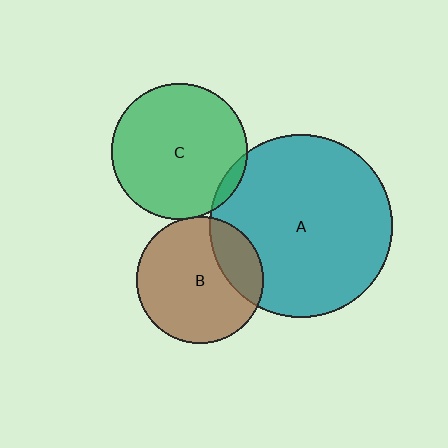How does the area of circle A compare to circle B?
Approximately 2.1 times.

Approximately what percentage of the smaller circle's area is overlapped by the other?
Approximately 20%.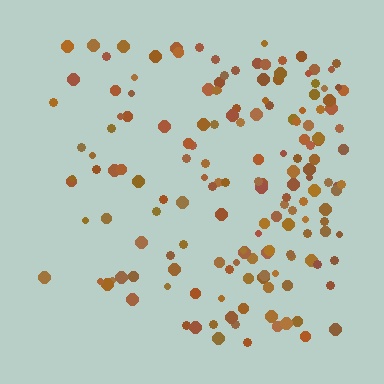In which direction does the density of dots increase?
From left to right, with the right side densest.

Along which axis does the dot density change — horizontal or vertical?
Horizontal.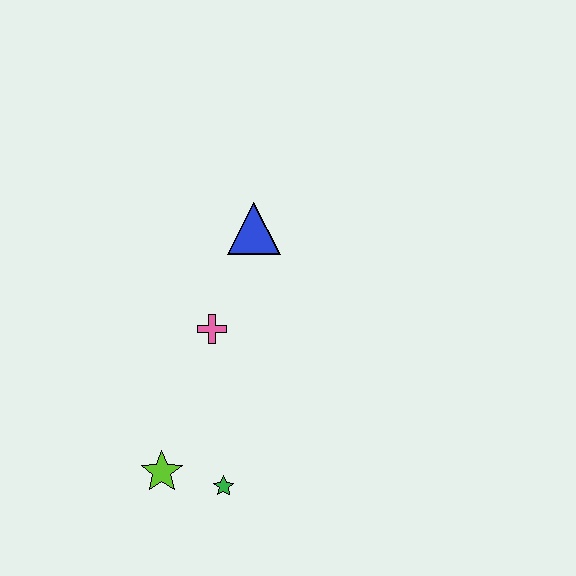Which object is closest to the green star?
The lime star is closest to the green star.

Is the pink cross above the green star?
Yes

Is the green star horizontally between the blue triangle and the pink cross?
Yes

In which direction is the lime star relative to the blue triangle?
The lime star is below the blue triangle.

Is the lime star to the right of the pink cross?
No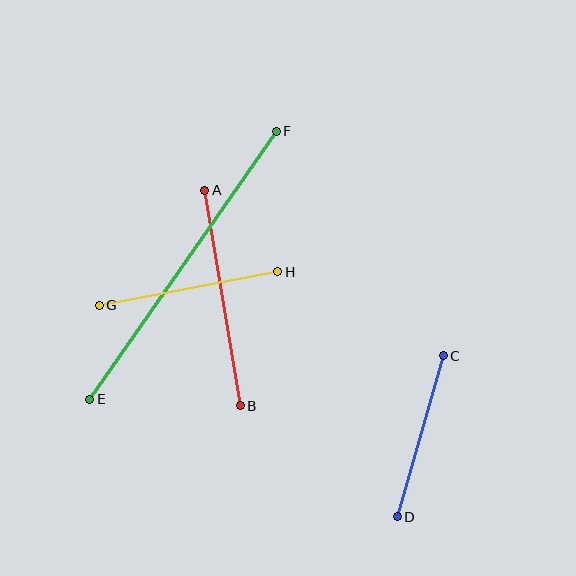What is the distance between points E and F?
The distance is approximately 327 pixels.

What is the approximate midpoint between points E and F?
The midpoint is at approximately (183, 265) pixels.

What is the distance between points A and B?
The distance is approximately 218 pixels.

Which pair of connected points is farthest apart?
Points E and F are farthest apart.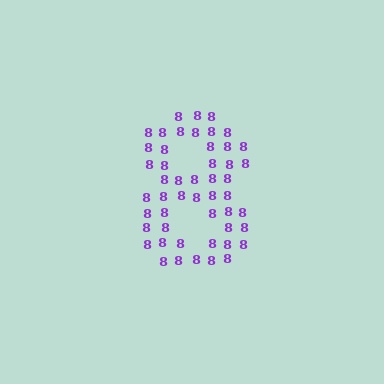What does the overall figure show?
The overall figure shows the digit 8.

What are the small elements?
The small elements are digit 8's.